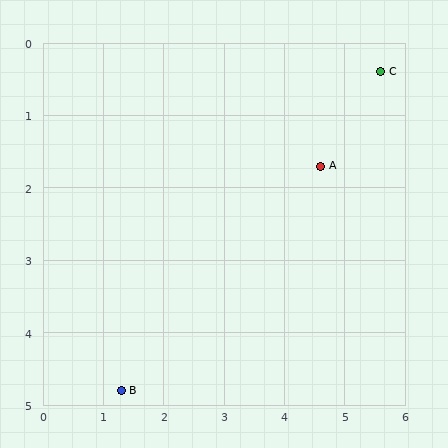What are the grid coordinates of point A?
Point A is at approximately (4.6, 1.7).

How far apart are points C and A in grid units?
Points C and A are about 1.6 grid units apart.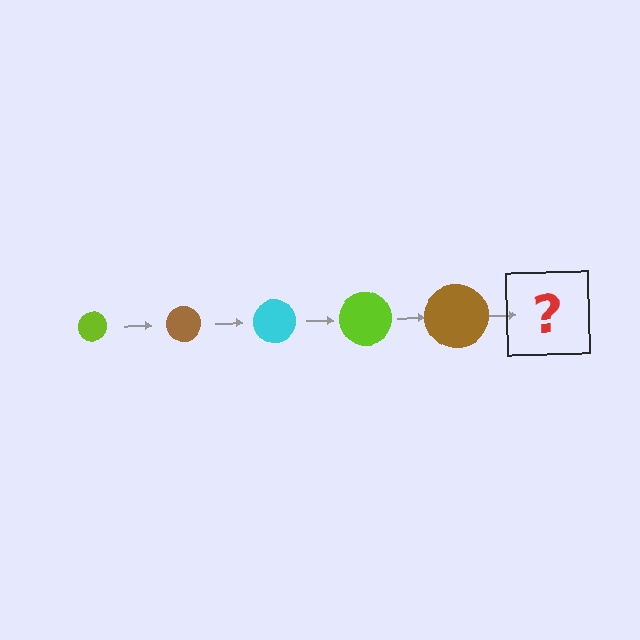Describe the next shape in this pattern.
It should be a cyan circle, larger than the previous one.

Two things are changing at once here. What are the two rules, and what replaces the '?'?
The two rules are that the circle grows larger each step and the color cycles through lime, brown, and cyan. The '?' should be a cyan circle, larger than the previous one.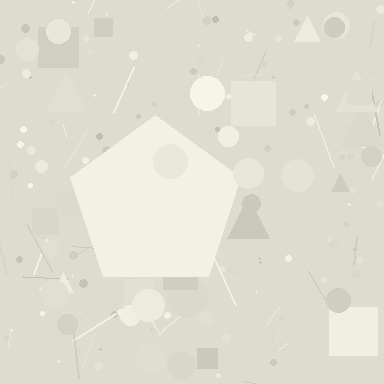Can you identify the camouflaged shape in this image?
The camouflaged shape is a pentagon.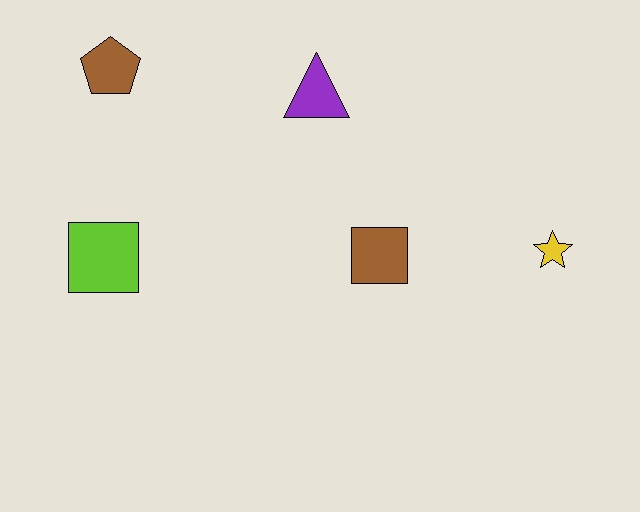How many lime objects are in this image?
There is 1 lime object.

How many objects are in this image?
There are 5 objects.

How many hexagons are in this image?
There are no hexagons.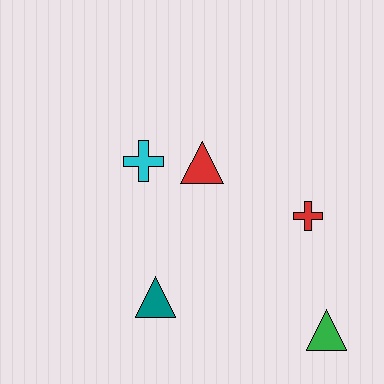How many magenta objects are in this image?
There are no magenta objects.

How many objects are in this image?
There are 5 objects.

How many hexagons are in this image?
There are no hexagons.